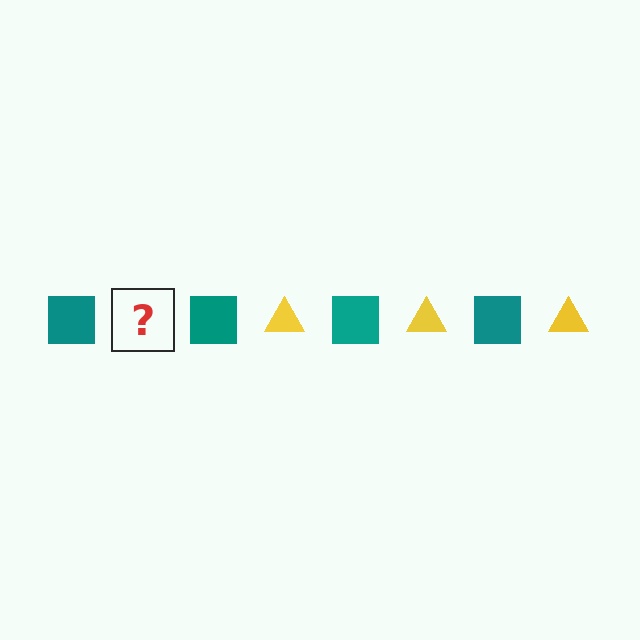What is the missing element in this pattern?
The missing element is a yellow triangle.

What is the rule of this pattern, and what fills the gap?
The rule is that the pattern alternates between teal square and yellow triangle. The gap should be filled with a yellow triangle.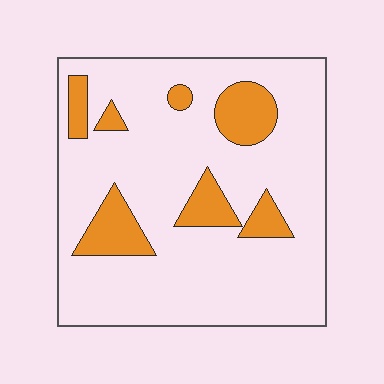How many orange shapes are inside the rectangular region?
7.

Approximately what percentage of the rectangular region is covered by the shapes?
Approximately 15%.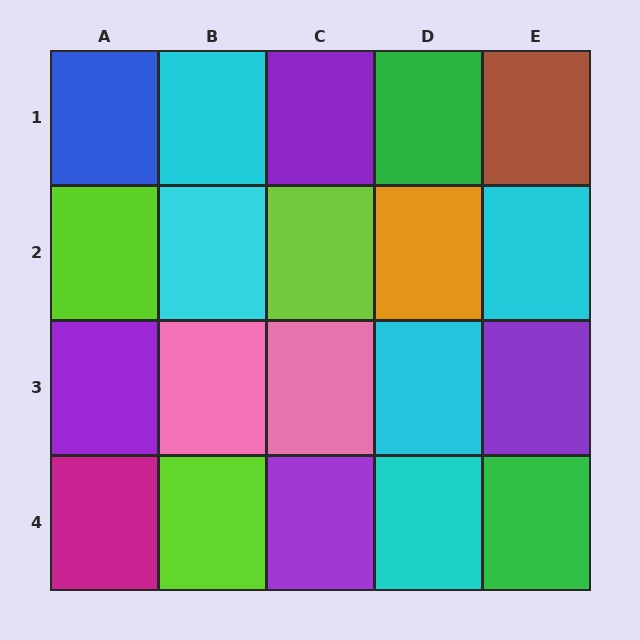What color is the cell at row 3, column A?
Purple.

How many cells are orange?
1 cell is orange.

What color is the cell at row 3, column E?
Purple.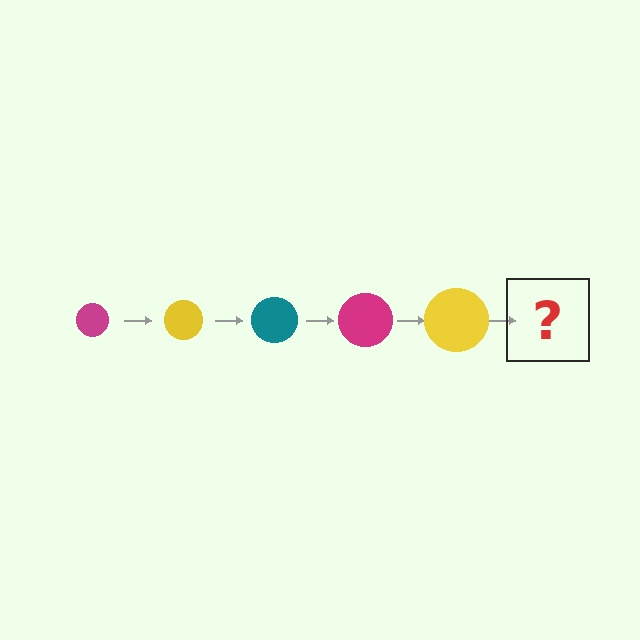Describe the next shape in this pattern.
It should be a teal circle, larger than the previous one.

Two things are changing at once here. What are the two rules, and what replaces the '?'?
The two rules are that the circle grows larger each step and the color cycles through magenta, yellow, and teal. The '?' should be a teal circle, larger than the previous one.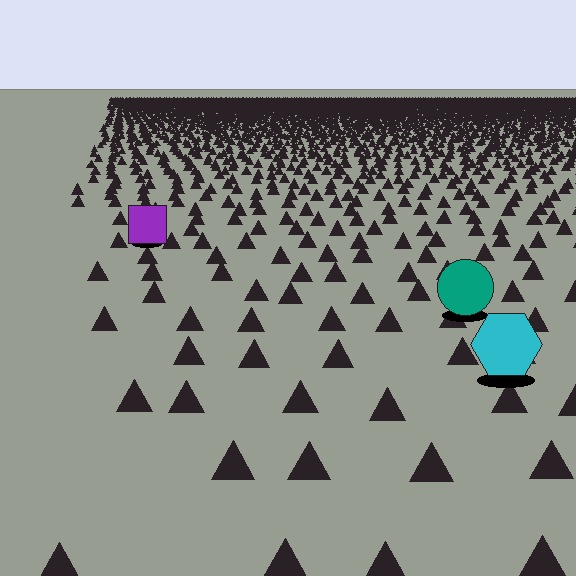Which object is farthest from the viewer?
The purple square is farthest from the viewer. It appears smaller and the ground texture around it is denser.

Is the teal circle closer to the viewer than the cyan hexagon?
No. The cyan hexagon is closer — you can tell from the texture gradient: the ground texture is coarser near it.